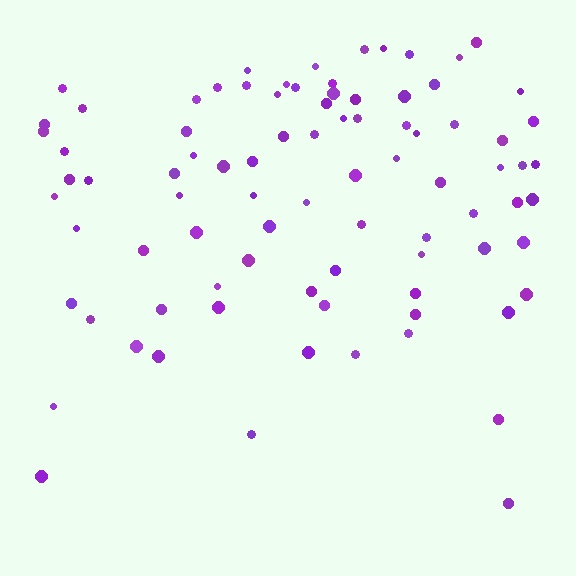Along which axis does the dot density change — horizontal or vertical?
Vertical.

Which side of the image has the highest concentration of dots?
The top.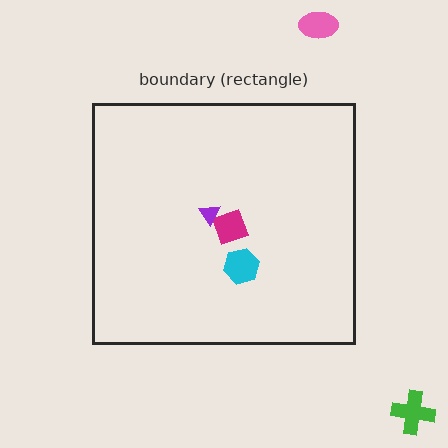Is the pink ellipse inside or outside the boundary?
Outside.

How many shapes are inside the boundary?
3 inside, 2 outside.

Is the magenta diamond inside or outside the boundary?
Inside.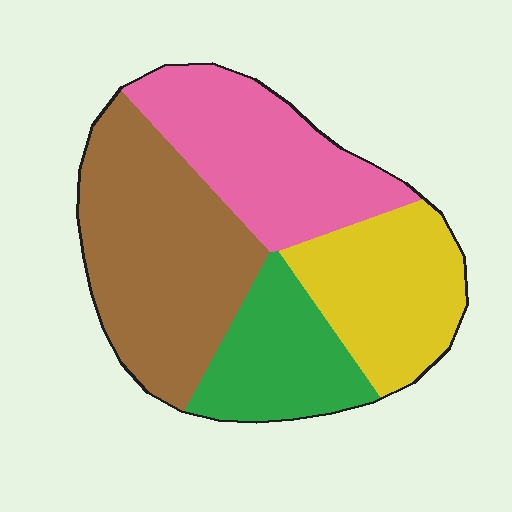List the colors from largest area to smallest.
From largest to smallest: brown, pink, yellow, green.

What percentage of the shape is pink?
Pink covers about 25% of the shape.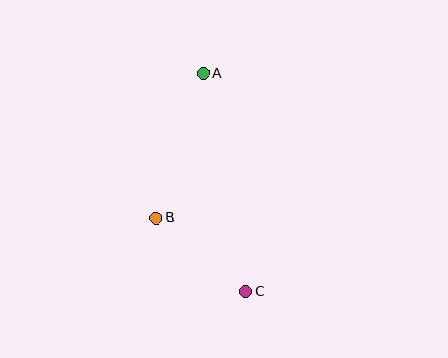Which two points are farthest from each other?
Points A and C are farthest from each other.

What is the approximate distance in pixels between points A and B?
The distance between A and B is approximately 152 pixels.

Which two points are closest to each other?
Points B and C are closest to each other.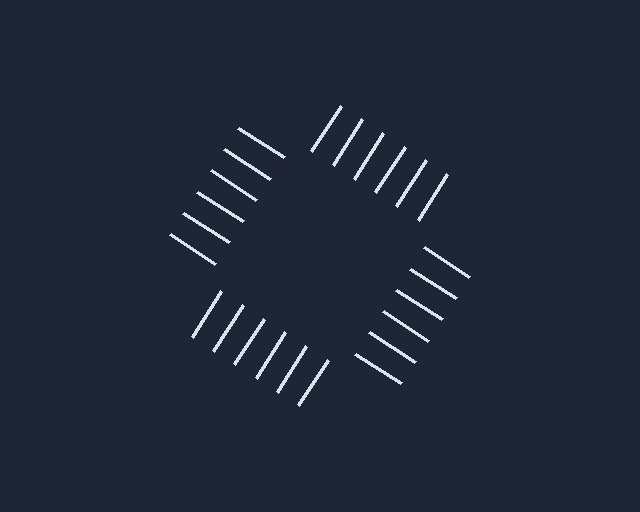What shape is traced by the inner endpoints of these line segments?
An illusory square — the line segments terminate on its edges but no continuous stroke is drawn.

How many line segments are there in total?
24 — 6 along each of the 4 edges.